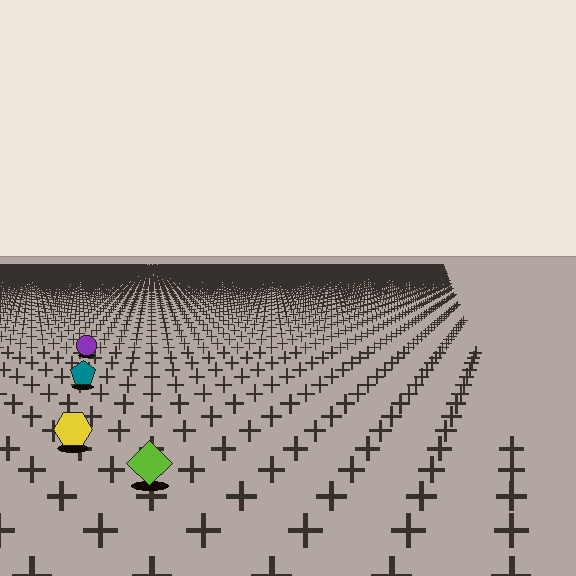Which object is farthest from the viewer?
The purple circle is farthest from the viewer. It appears smaller and the ground texture around it is denser.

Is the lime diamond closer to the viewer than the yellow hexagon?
Yes. The lime diamond is closer — you can tell from the texture gradient: the ground texture is coarser near it.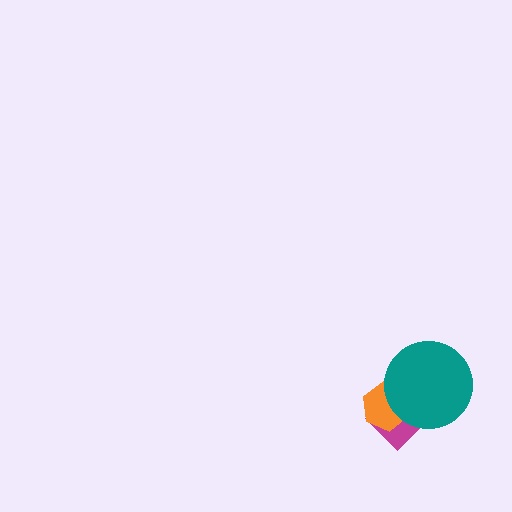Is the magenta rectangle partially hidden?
Yes, it is partially covered by another shape.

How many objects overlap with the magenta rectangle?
2 objects overlap with the magenta rectangle.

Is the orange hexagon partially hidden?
Yes, it is partially covered by another shape.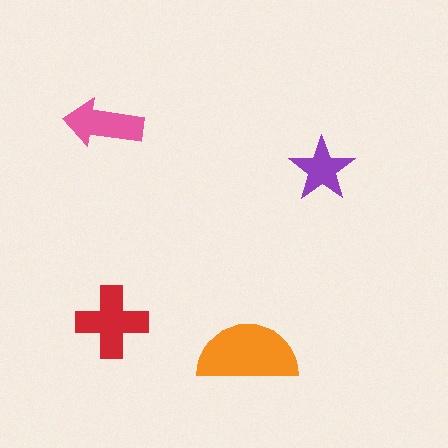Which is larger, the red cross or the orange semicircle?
The orange semicircle.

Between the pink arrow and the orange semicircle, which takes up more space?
The orange semicircle.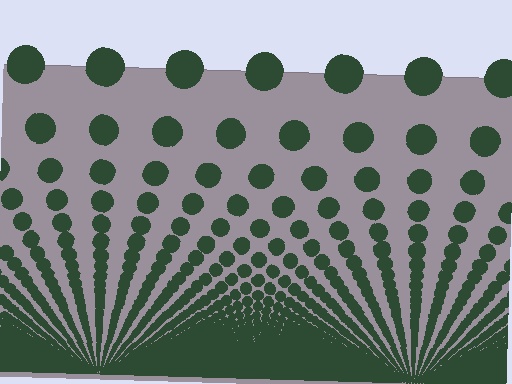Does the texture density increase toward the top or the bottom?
Density increases toward the bottom.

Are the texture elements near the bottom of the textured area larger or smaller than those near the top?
Smaller. The gradient is inverted — elements near the bottom are smaller and denser.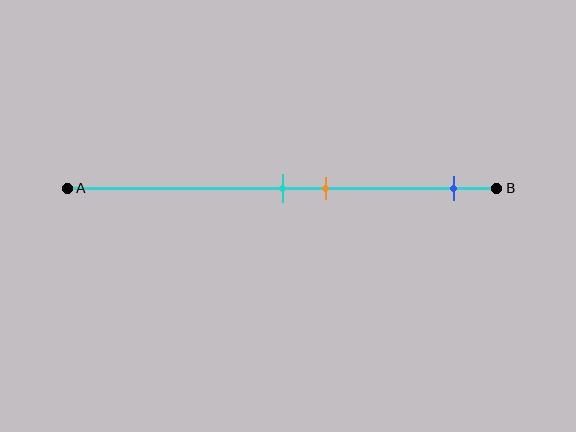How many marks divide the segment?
There are 3 marks dividing the segment.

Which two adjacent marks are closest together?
The cyan and orange marks are the closest adjacent pair.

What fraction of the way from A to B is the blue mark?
The blue mark is approximately 90% (0.9) of the way from A to B.